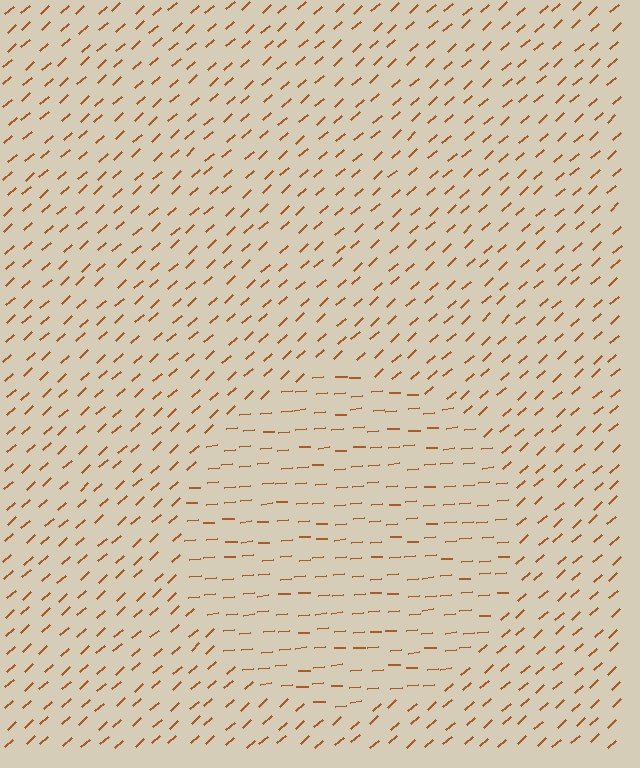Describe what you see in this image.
The image is filled with small brown line segments. A circle region in the image has lines oriented differently from the surrounding lines, creating a visible texture boundary.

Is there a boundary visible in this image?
Yes, there is a texture boundary formed by a change in line orientation.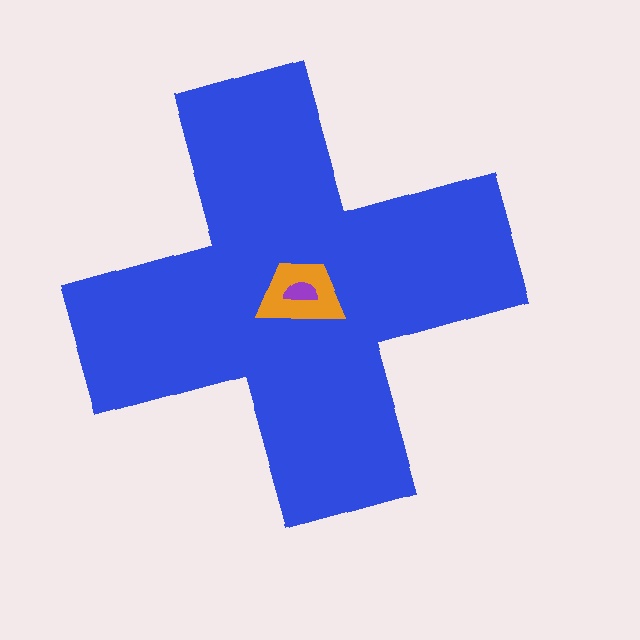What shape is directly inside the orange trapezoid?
The purple semicircle.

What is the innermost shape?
The purple semicircle.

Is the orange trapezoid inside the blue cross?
Yes.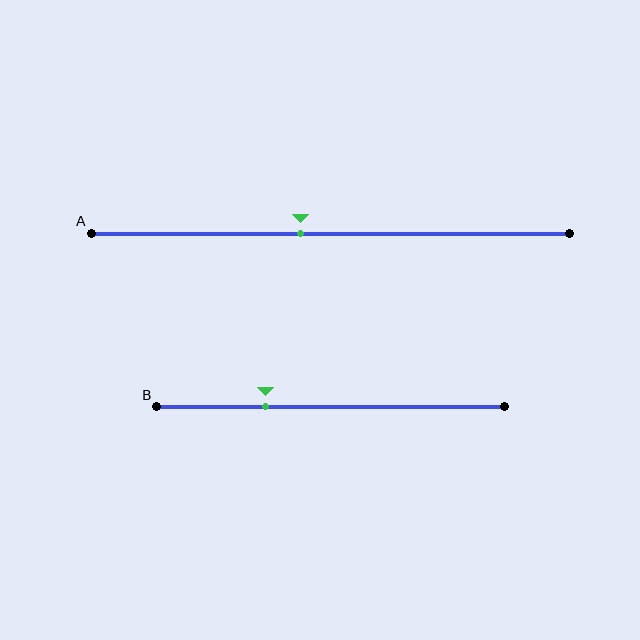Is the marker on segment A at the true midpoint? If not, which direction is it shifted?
No, the marker on segment A is shifted to the left by about 6% of the segment length.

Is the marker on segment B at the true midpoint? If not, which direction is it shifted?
No, the marker on segment B is shifted to the left by about 19% of the segment length.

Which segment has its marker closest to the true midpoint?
Segment A has its marker closest to the true midpoint.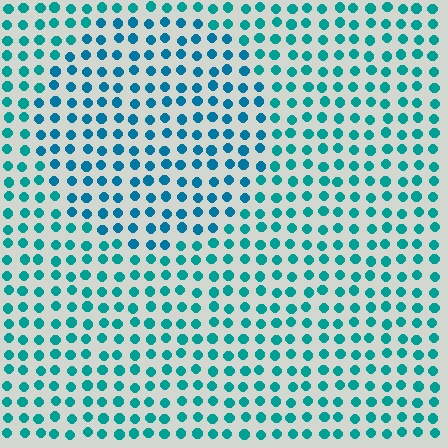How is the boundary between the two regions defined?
The boundary is defined purely by a slight shift in hue (about 20 degrees). Spacing, size, and orientation are identical on both sides.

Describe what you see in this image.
The image is filled with small teal elements in a uniform arrangement. A circle-shaped region is visible where the elements are tinted to a slightly different hue, forming a subtle color boundary.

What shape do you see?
I see a circle.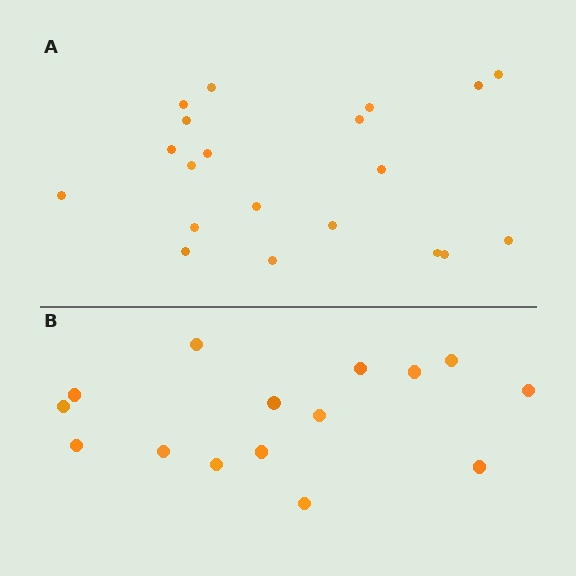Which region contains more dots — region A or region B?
Region A (the top region) has more dots.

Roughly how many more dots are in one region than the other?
Region A has about 5 more dots than region B.